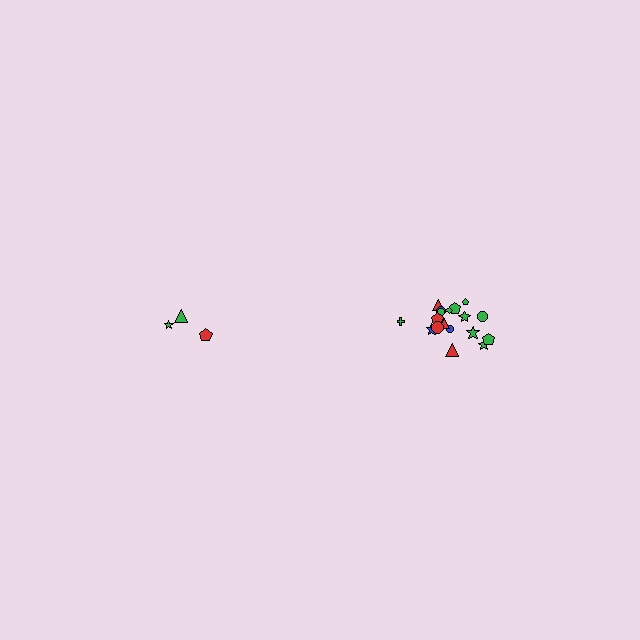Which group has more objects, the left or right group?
The right group.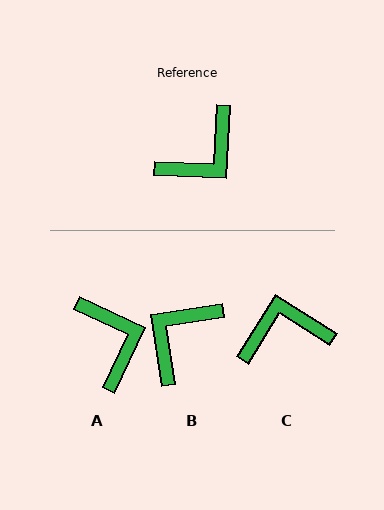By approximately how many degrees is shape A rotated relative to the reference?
Approximately 67 degrees counter-clockwise.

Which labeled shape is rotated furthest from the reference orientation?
B, about 169 degrees away.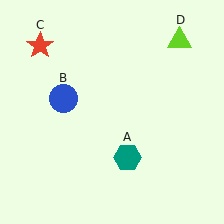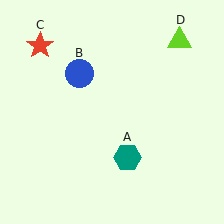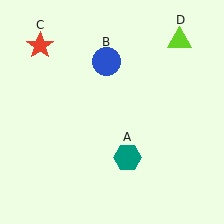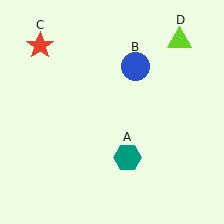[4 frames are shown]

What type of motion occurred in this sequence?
The blue circle (object B) rotated clockwise around the center of the scene.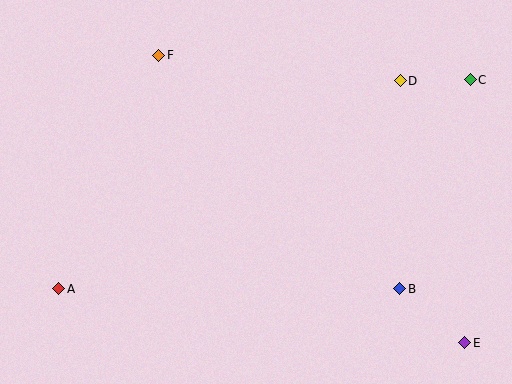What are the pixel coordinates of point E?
Point E is at (465, 343).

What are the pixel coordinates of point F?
Point F is at (159, 55).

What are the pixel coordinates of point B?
Point B is at (400, 289).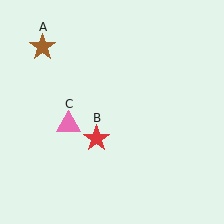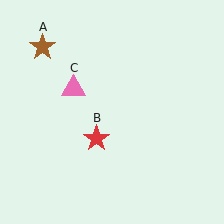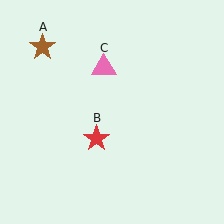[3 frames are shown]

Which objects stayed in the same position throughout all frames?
Brown star (object A) and red star (object B) remained stationary.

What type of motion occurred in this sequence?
The pink triangle (object C) rotated clockwise around the center of the scene.